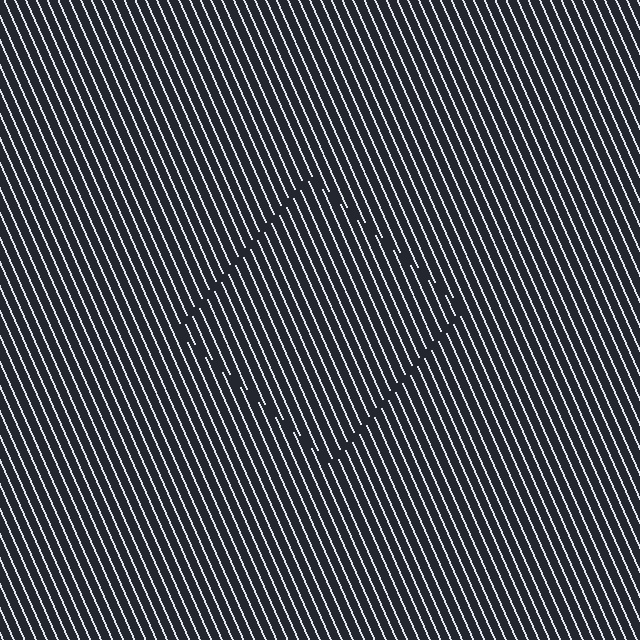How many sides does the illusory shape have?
4 sides — the line-ends trace a square.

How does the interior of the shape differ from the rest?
The interior of the shape contains the same grating, shifted by half a period — the contour is defined by the phase discontinuity where line-ends from the inner and outer gratings abut.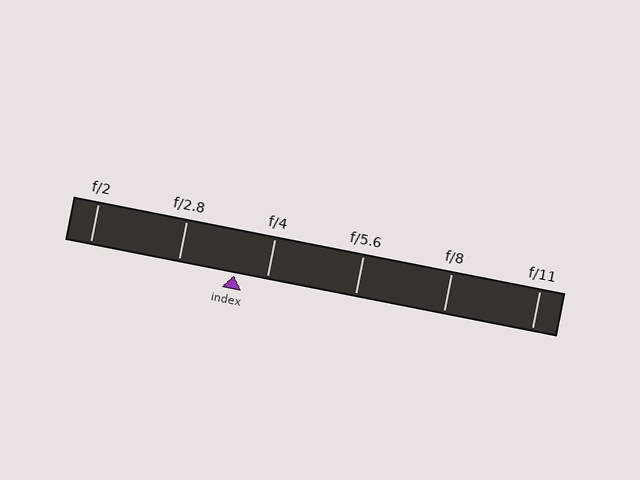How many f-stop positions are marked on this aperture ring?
There are 6 f-stop positions marked.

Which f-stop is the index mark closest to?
The index mark is closest to f/4.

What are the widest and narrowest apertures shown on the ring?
The widest aperture shown is f/2 and the narrowest is f/11.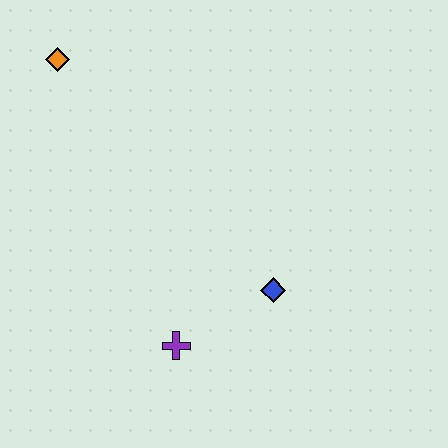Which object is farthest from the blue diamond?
The orange diamond is farthest from the blue diamond.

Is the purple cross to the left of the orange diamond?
No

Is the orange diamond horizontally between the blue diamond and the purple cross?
No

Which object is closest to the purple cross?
The blue diamond is closest to the purple cross.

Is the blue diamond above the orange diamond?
No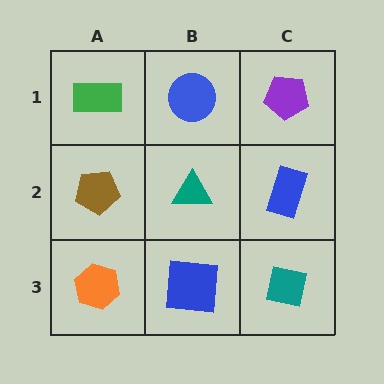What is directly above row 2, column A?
A green rectangle.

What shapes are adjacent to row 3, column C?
A blue rectangle (row 2, column C), a blue square (row 3, column B).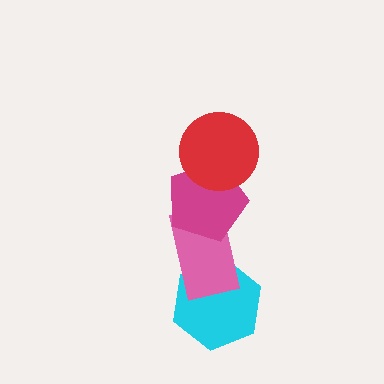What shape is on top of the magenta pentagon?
The red circle is on top of the magenta pentagon.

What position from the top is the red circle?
The red circle is 1st from the top.